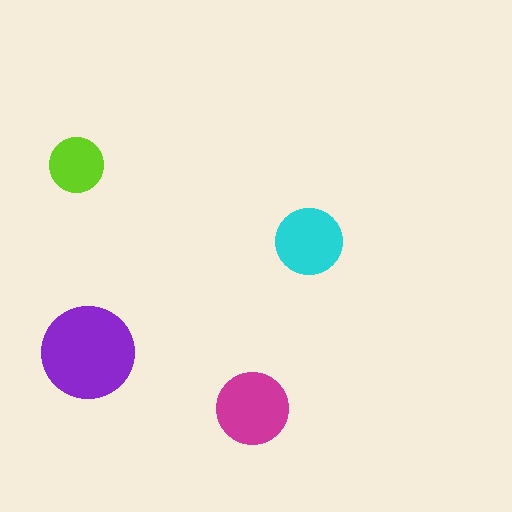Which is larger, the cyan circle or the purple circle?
The purple one.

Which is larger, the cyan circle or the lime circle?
The cyan one.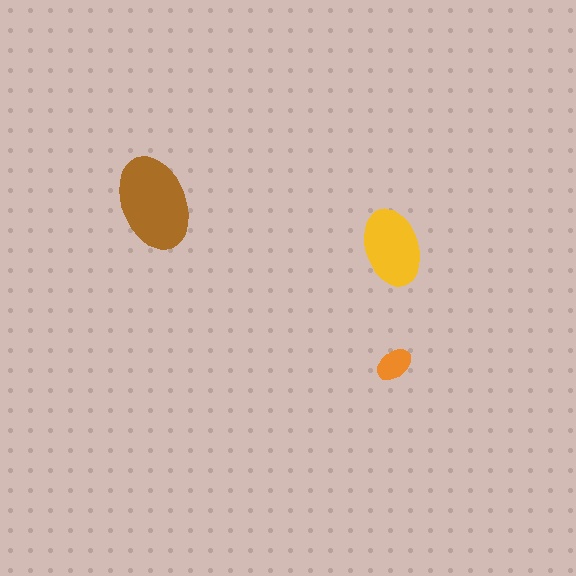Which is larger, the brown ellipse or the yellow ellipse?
The brown one.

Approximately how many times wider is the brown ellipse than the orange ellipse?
About 2.5 times wider.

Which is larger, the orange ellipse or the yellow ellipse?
The yellow one.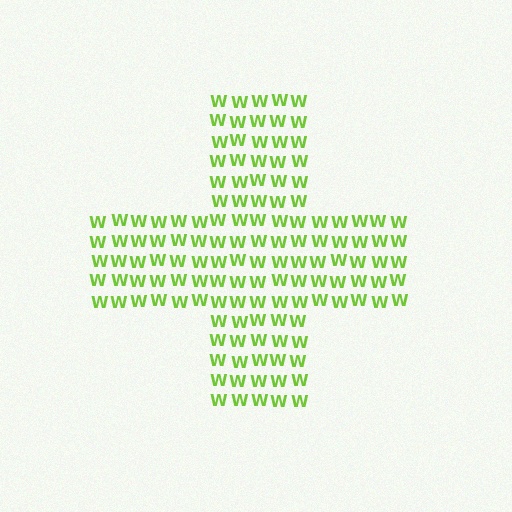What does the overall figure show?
The overall figure shows a cross.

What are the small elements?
The small elements are letter W's.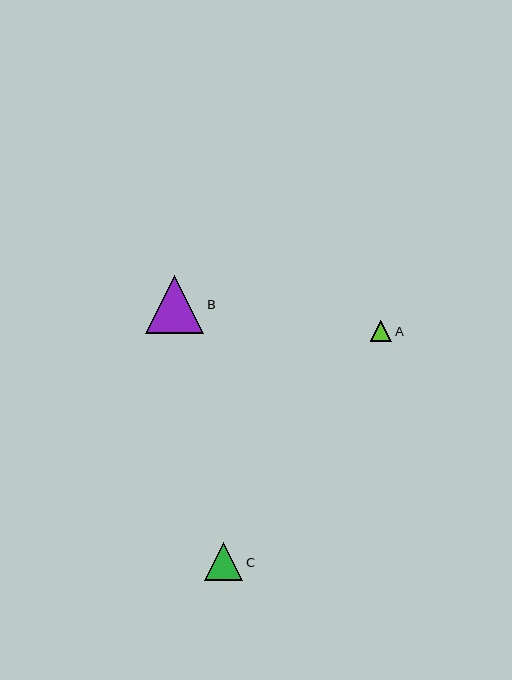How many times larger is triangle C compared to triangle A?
Triangle C is approximately 1.8 times the size of triangle A.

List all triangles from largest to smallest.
From largest to smallest: B, C, A.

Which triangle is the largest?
Triangle B is the largest with a size of approximately 58 pixels.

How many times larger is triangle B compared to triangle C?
Triangle B is approximately 1.5 times the size of triangle C.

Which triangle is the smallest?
Triangle A is the smallest with a size of approximately 22 pixels.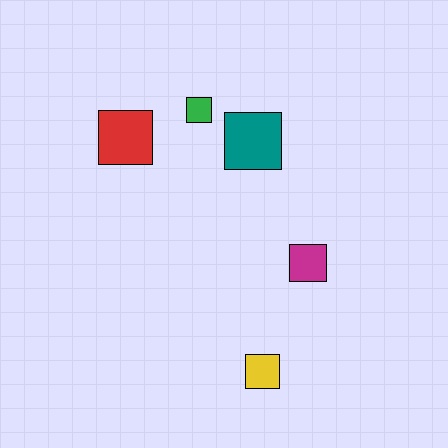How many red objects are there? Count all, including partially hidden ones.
There is 1 red object.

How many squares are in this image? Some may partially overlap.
There are 5 squares.